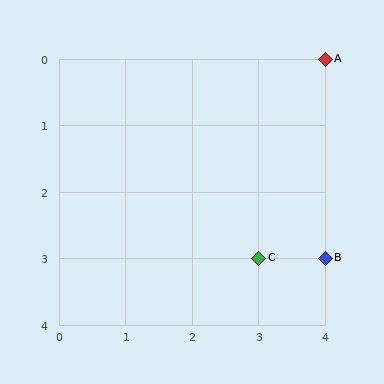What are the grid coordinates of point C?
Point C is at grid coordinates (3, 3).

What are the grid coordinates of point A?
Point A is at grid coordinates (4, 0).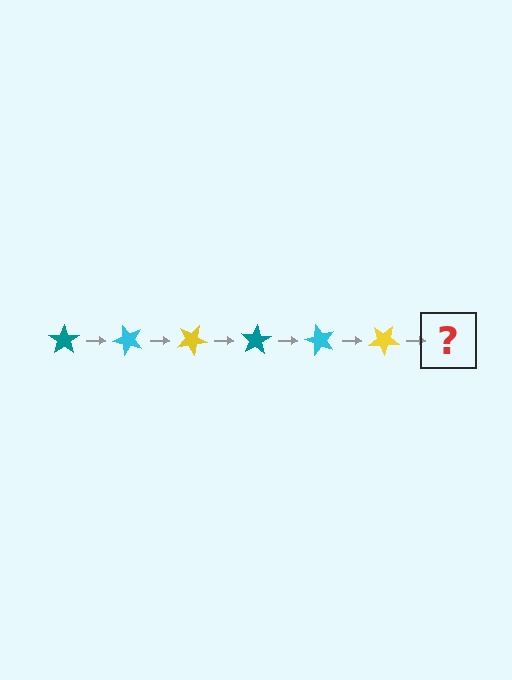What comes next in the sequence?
The next element should be a teal star, rotated 300 degrees from the start.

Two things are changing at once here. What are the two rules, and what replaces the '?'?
The two rules are that it rotates 50 degrees each step and the color cycles through teal, cyan, and yellow. The '?' should be a teal star, rotated 300 degrees from the start.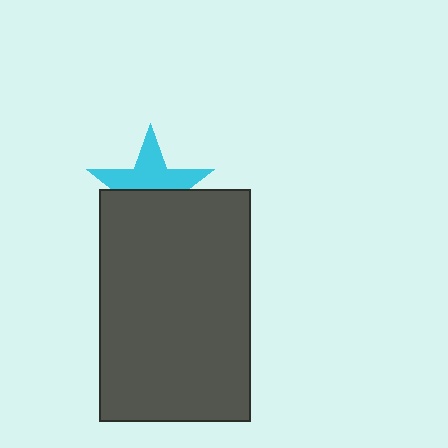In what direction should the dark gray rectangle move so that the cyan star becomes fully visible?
The dark gray rectangle should move down. That is the shortest direction to clear the overlap and leave the cyan star fully visible.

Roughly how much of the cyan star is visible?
About half of it is visible (roughly 52%).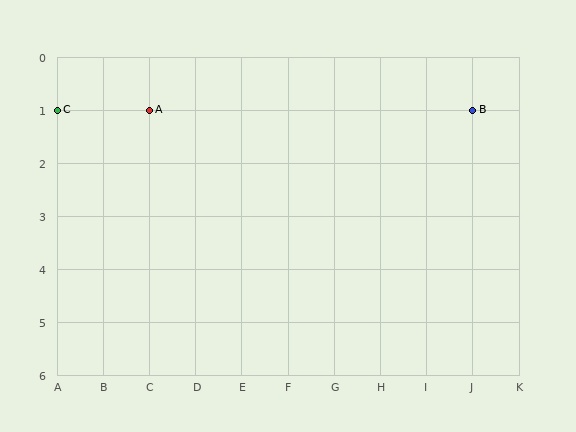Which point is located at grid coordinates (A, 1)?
Point C is at (A, 1).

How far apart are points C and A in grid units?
Points C and A are 2 columns apart.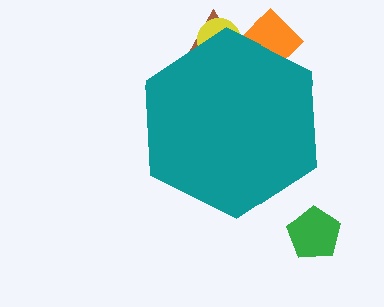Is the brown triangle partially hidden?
Yes, the brown triangle is partially hidden behind the teal hexagon.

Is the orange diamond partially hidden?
Yes, the orange diamond is partially hidden behind the teal hexagon.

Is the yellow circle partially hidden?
Yes, the yellow circle is partially hidden behind the teal hexagon.